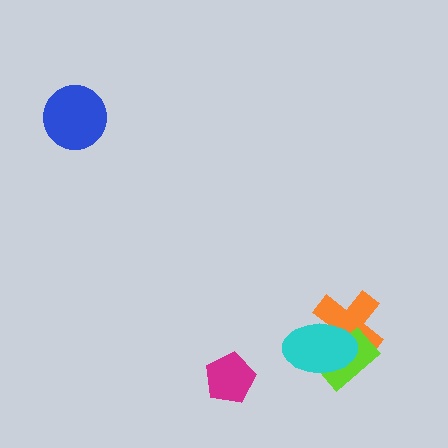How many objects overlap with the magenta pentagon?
0 objects overlap with the magenta pentagon.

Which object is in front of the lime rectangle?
The cyan ellipse is in front of the lime rectangle.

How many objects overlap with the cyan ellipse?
2 objects overlap with the cyan ellipse.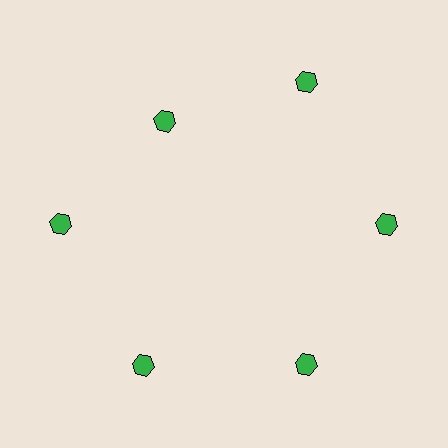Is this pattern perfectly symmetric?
No. The 6 green hexagons are arranged in a ring, but one element near the 11 o'clock position is pulled inward toward the center, breaking the 6-fold rotational symmetry.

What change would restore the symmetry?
The symmetry would be restored by moving it outward, back onto the ring so that all 6 hexagons sit at equal angles and equal distance from the center.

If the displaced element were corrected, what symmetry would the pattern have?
It would have 6-fold rotational symmetry — the pattern would map onto itself every 60 degrees.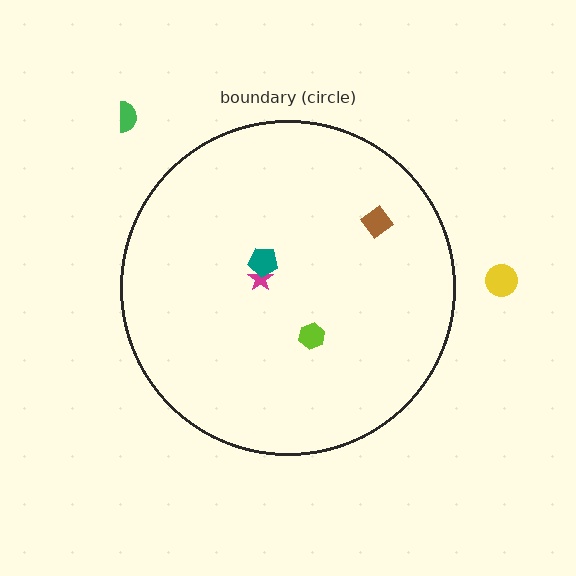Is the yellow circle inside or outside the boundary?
Outside.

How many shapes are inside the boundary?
4 inside, 2 outside.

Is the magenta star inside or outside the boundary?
Inside.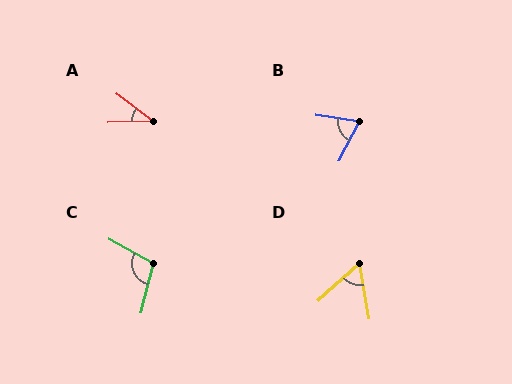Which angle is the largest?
C, at approximately 105 degrees.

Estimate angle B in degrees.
Approximately 72 degrees.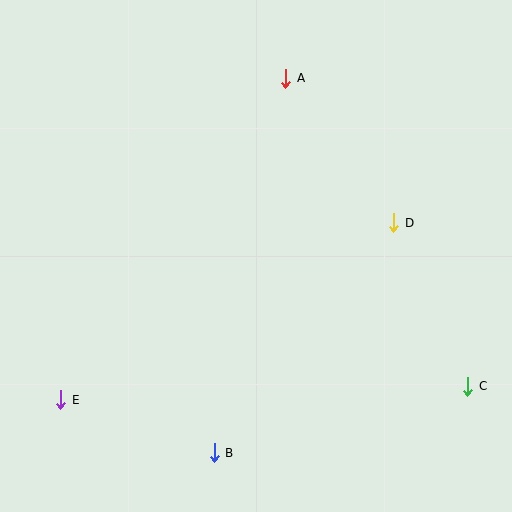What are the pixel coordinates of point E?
Point E is at (61, 400).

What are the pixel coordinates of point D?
Point D is at (394, 223).